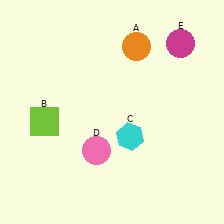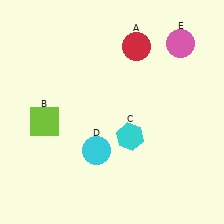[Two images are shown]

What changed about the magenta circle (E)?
In Image 1, E is magenta. In Image 2, it changed to pink.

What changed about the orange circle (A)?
In Image 1, A is orange. In Image 2, it changed to red.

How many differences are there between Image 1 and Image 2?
There are 3 differences between the two images.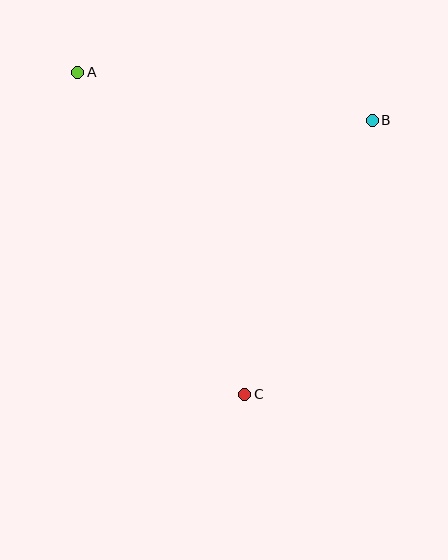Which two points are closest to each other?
Points A and B are closest to each other.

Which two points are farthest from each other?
Points A and C are farthest from each other.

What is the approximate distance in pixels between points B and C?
The distance between B and C is approximately 302 pixels.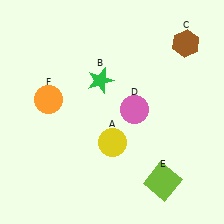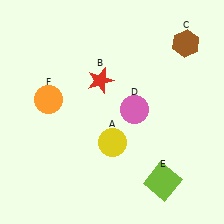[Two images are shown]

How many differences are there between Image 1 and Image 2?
There is 1 difference between the two images.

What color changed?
The star (B) changed from green in Image 1 to red in Image 2.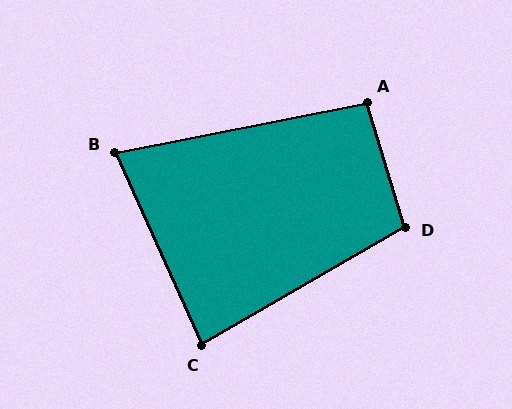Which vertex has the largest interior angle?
D, at approximately 103 degrees.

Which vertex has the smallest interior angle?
B, at approximately 77 degrees.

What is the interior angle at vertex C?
Approximately 84 degrees (acute).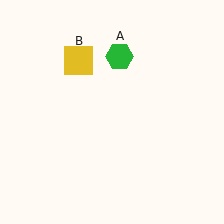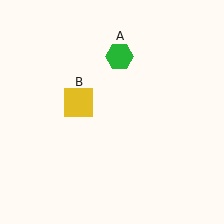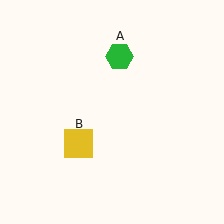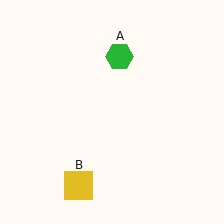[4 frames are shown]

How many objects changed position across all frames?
1 object changed position: yellow square (object B).